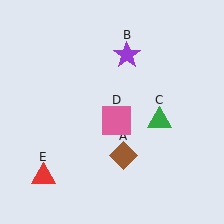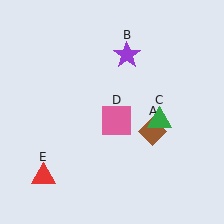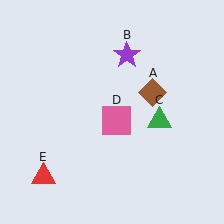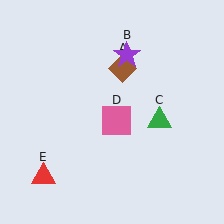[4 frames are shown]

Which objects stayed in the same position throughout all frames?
Purple star (object B) and green triangle (object C) and pink square (object D) and red triangle (object E) remained stationary.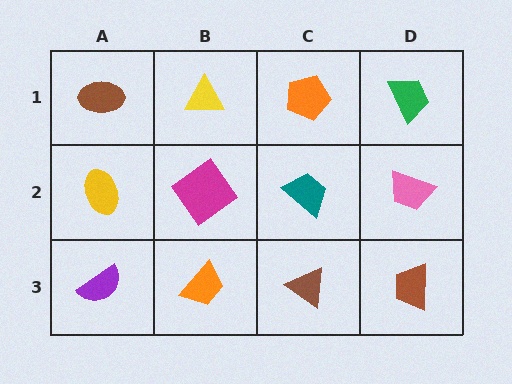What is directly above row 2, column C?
An orange pentagon.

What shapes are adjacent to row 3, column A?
A yellow ellipse (row 2, column A), an orange trapezoid (row 3, column B).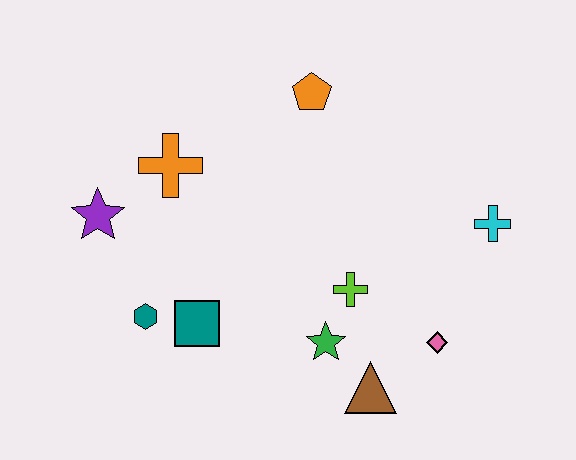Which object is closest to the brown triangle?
The green star is closest to the brown triangle.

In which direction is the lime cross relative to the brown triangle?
The lime cross is above the brown triangle.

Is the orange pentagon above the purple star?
Yes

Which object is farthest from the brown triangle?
The purple star is farthest from the brown triangle.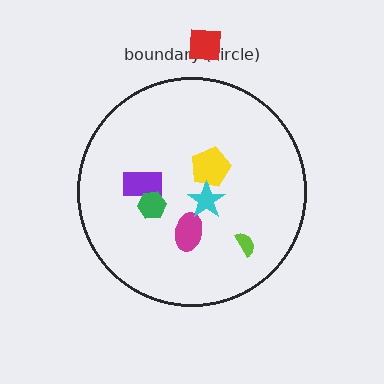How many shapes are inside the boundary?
6 inside, 1 outside.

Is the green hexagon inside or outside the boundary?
Inside.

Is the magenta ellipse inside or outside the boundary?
Inside.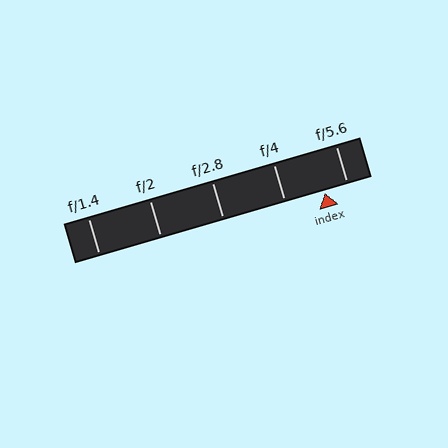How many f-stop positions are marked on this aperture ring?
There are 5 f-stop positions marked.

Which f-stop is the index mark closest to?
The index mark is closest to f/5.6.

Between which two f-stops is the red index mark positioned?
The index mark is between f/4 and f/5.6.